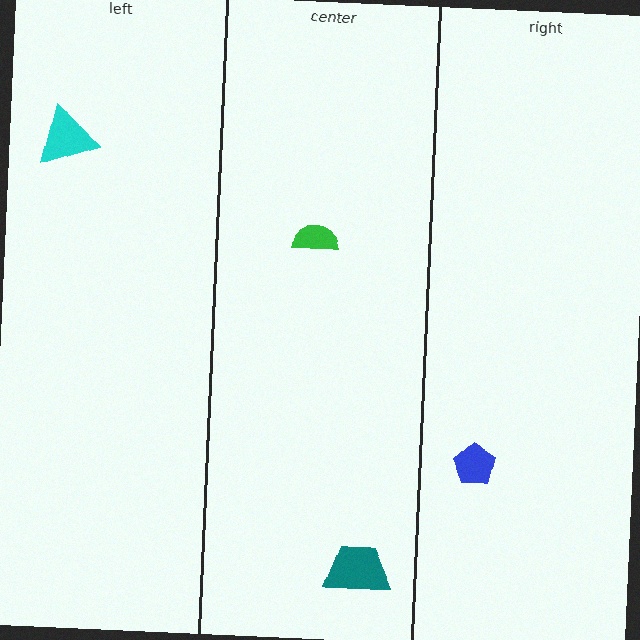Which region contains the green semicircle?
The center region.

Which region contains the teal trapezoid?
The center region.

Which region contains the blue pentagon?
The right region.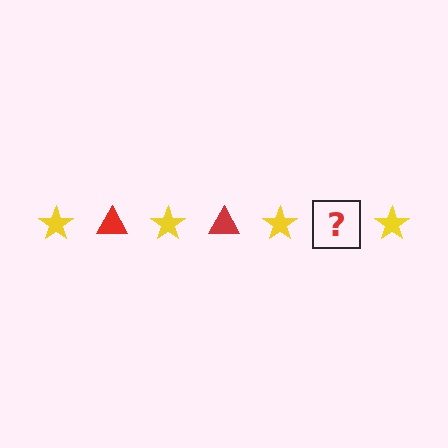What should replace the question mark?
The question mark should be replaced with a red triangle.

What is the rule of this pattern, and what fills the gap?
The rule is that the pattern alternates between yellow star and red triangle. The gap should be filled with a red triangle.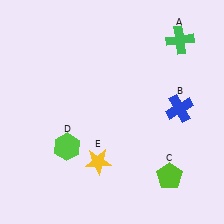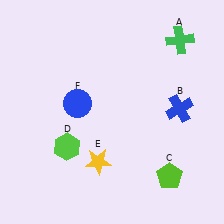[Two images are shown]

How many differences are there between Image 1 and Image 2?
There is 1 difference between the two images.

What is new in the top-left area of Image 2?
A blue circle (F) was added in the top-left area of Image 2.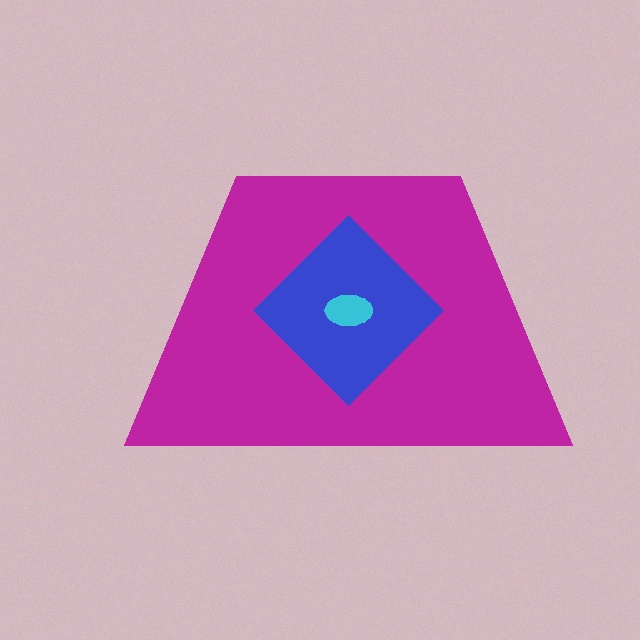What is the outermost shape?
The magenta trapezoid.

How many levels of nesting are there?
3.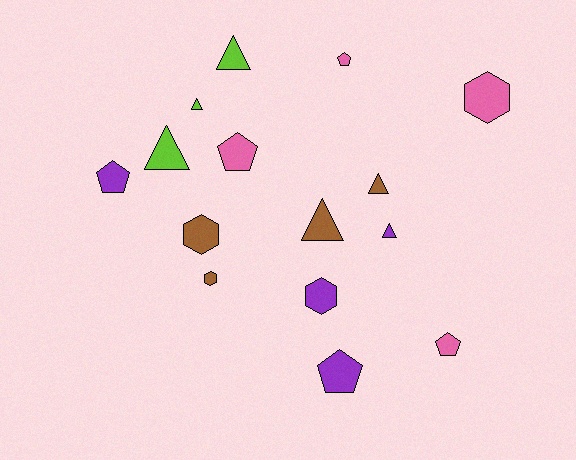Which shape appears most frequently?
Triangle, with 6 objects.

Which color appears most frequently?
Pink, with 4 objects.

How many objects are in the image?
There are 15 objects.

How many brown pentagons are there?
There are no brown pentagons.